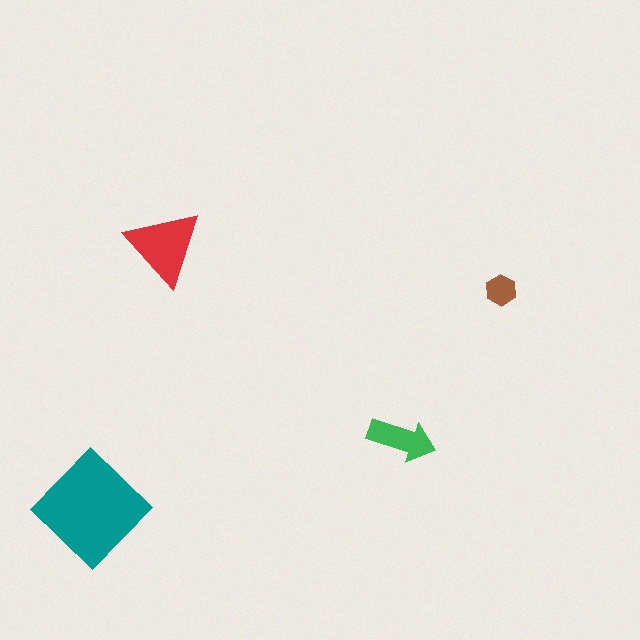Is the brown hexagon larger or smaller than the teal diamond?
Smaller.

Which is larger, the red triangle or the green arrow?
The red triangle.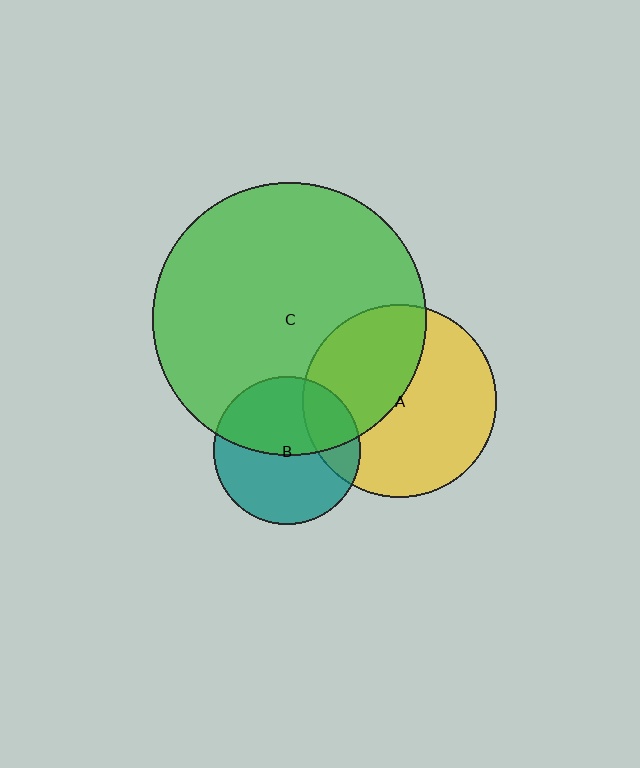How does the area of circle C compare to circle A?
Approximately 2.0 times.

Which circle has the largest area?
Circle C (green).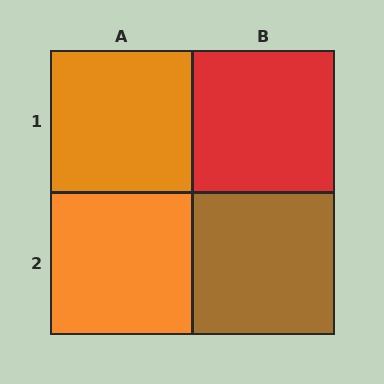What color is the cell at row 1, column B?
Red.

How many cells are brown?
1 cell is brown.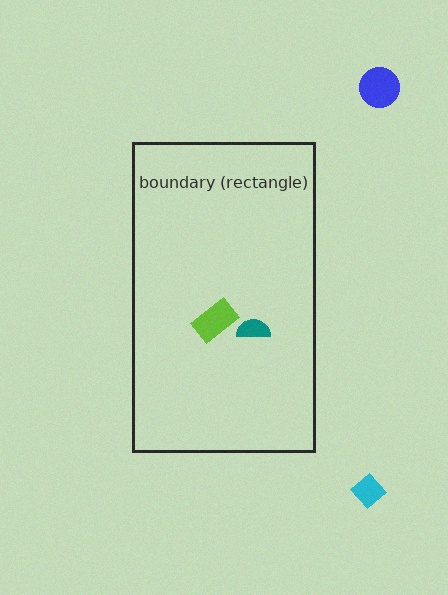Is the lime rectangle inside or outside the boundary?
Inside.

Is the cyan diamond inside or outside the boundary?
Outside.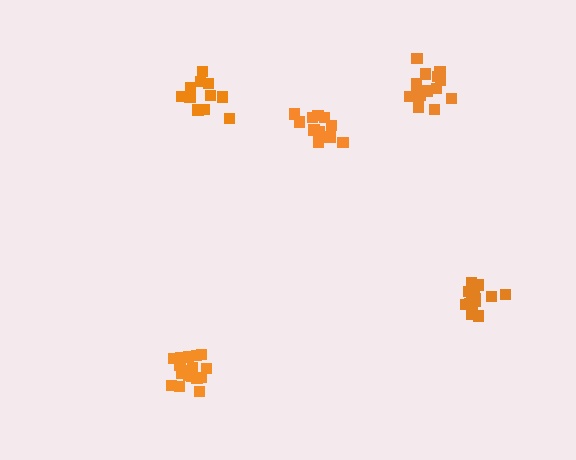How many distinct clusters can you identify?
There are 5 distinct clusters.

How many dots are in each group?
Group 1: 11 dots, Group 2: 12 dots, Group 3: 14 dots, Group 4: 15 dots, Group 5: 17 dots (69 total).